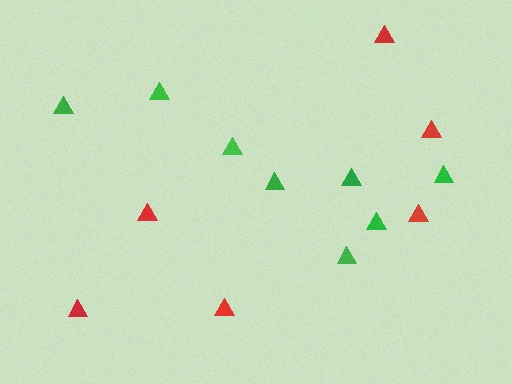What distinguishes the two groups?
There are 2 groups: one group of green triangles (8) and one group of red triangles (6).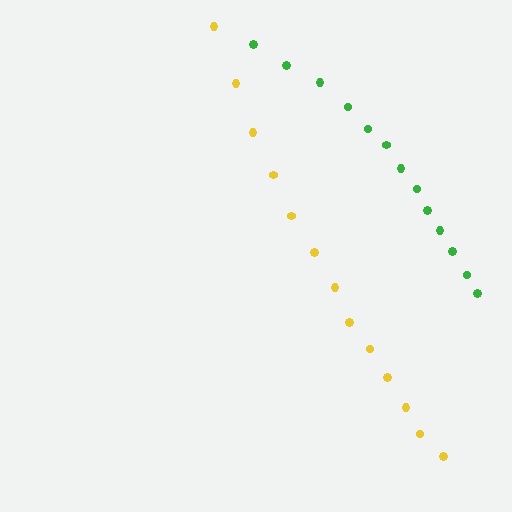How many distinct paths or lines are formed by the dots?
There are 2 distinct paths.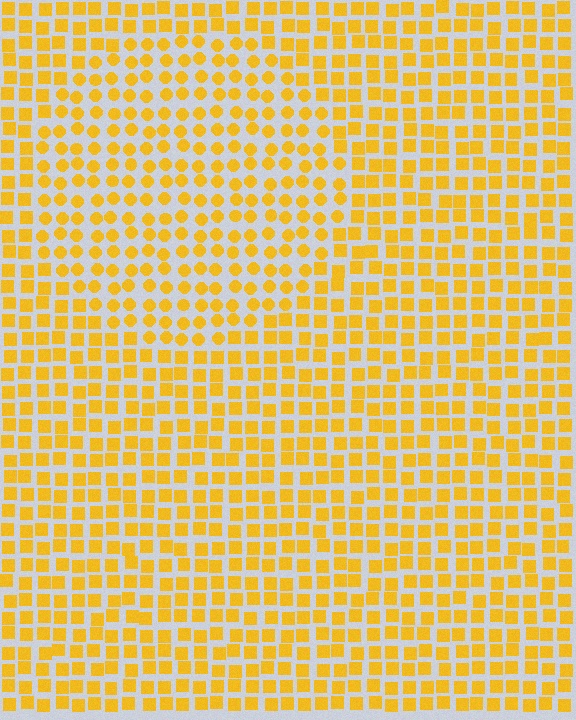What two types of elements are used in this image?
The image uses circles inside the circle region and squares outside it.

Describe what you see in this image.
The image is filled with small yellow elements arranged in a uniform grid. A circle-shaped region contains circles, while the surrounding area contains squares. The boundary is defined purely by the change in element shape.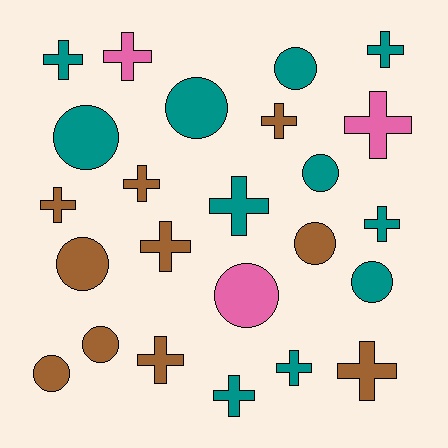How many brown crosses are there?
There are 6 brown crosses.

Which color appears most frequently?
Teal, with 11 objects.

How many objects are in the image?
There are 24 objects.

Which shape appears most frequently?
Cross, with 14 objects.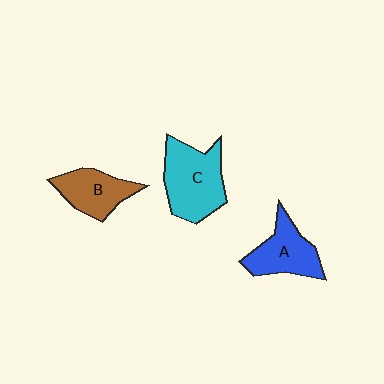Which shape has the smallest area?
Shape B (brown).